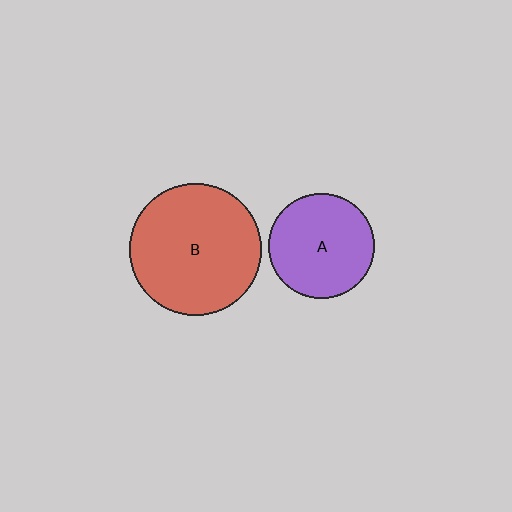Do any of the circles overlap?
No, none of the circles overlap.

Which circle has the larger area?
Circle B (red).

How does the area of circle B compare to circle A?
Approximately 1.6 times.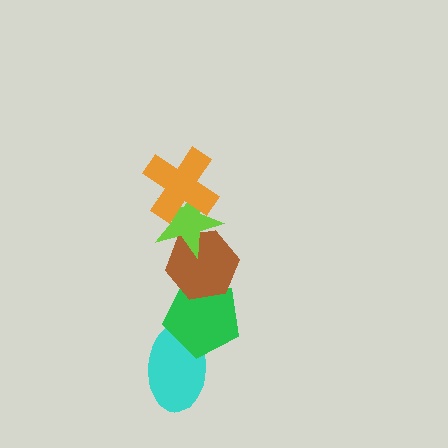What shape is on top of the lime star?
The orange cross is on top of the lime star.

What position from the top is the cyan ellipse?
The cyan ellipse is 5th from the top.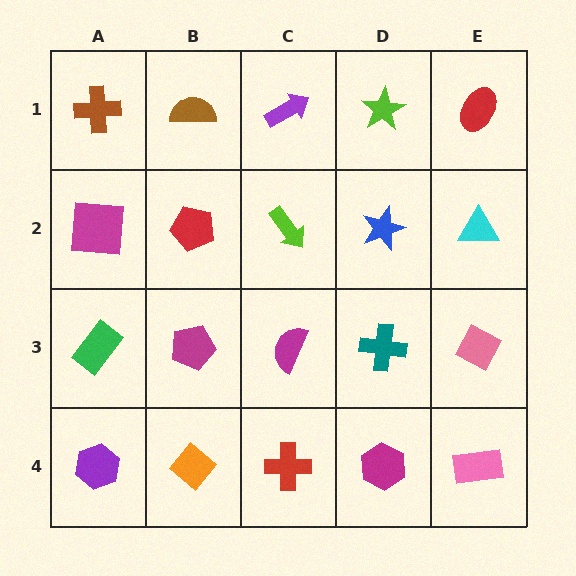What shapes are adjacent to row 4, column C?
A magenta semicircle (row 3, column C), an orange diamond (row 4, column B), a magenta hexagon (row 4, column D).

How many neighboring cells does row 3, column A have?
3.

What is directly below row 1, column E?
A cyan triangle.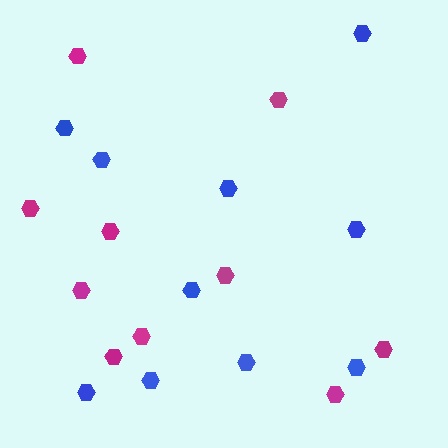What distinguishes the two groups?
There are 2 groups: one group of magenta hexagons (10) and one group of blue hexagons (10).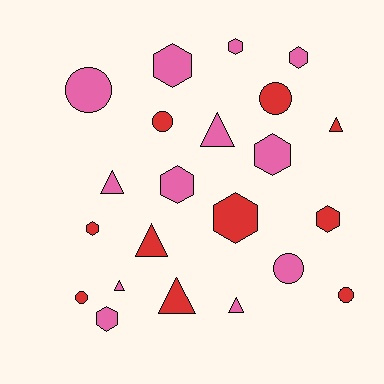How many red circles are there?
There are 4 red circles.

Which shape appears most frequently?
Hexagon, with 9 objects.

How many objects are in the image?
There are 22 objects.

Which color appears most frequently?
Pink, with 12 objects.